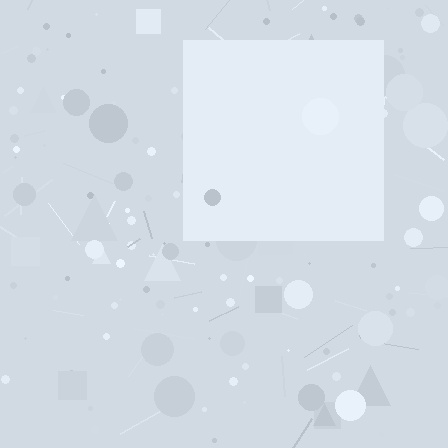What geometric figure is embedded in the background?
A square is embedded in the background.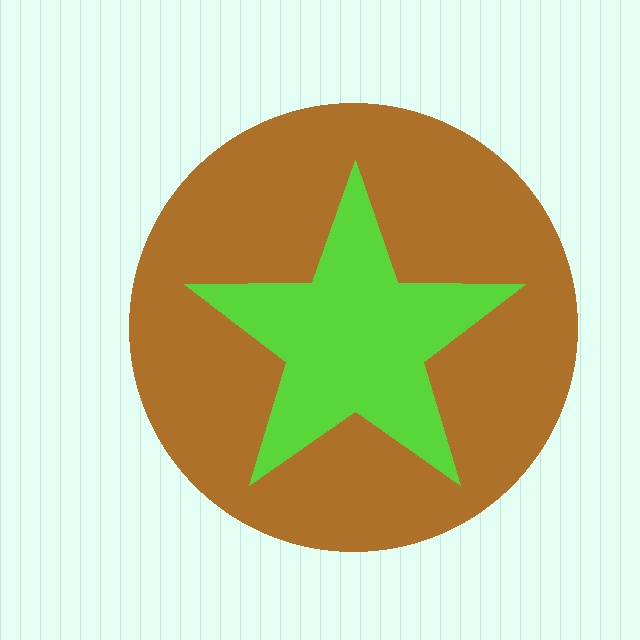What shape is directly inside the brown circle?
The lime star.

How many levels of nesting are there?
2.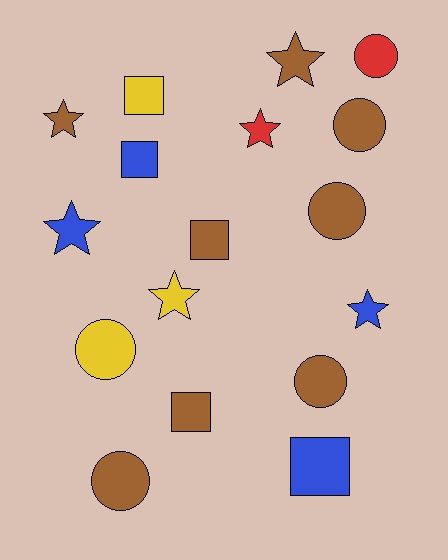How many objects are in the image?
There are 17 objects.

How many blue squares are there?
There are 2 blue squares.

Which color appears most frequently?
Brown, with 8 objects.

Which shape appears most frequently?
Star, with 6 objects.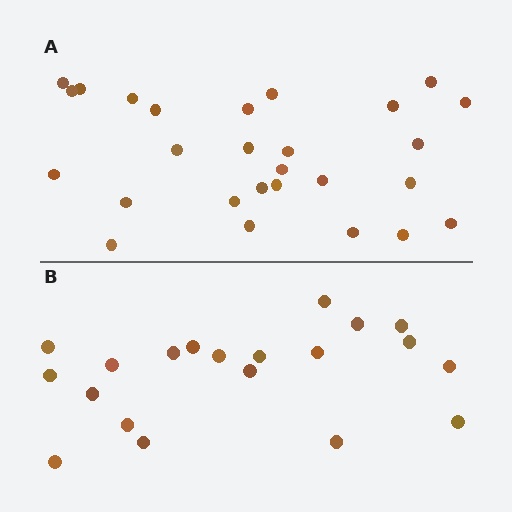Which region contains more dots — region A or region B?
Region A (the top region) has more dots.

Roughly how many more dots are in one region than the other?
Region A has roughly 8 or so more dots than region B.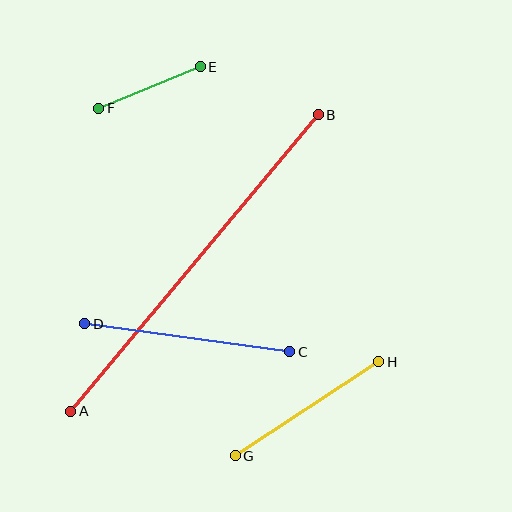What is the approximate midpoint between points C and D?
The midpoint is at approximately (187, 338) pixels.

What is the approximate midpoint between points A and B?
The midpoint is at approximately (195, 263) pixels.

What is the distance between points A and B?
The distance is approximately 386 pixels.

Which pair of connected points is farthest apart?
Points A and B are farthest apart.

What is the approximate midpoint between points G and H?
The midpoint is at approximately (307, 409) pixels.